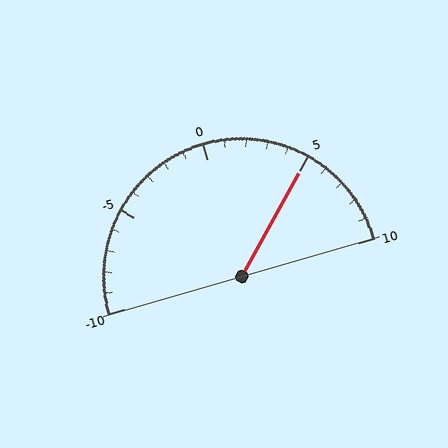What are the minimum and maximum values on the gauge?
The gauge ranges from -10 to 10.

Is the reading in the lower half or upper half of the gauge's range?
The reading is in the upper half of the range (-10 to 10).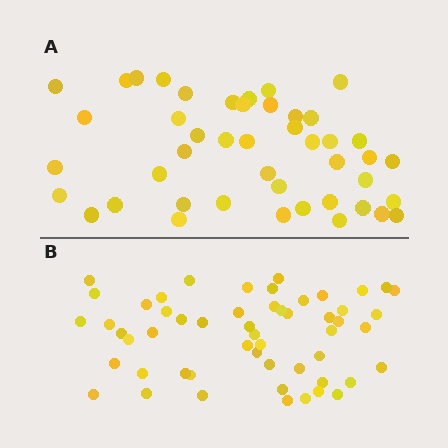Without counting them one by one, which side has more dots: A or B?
Region B (the bottom region) has more dots.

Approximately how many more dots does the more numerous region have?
Region B has roughly 8 or so more dots than region A.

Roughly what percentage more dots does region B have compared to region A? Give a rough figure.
About 20% more.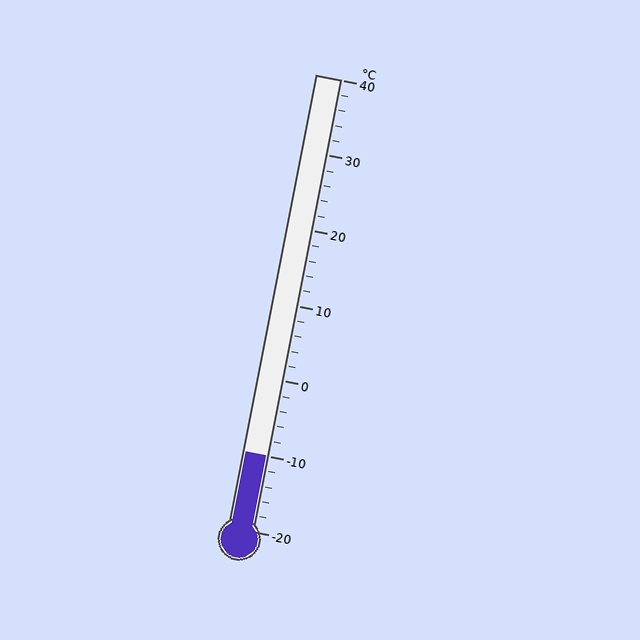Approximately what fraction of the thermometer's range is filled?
The thermometer is filled to approximately 15% of its range.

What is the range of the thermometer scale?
The thermometer scale ranges from -20°C to 40°C.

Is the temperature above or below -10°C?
The temperature is at -10°C.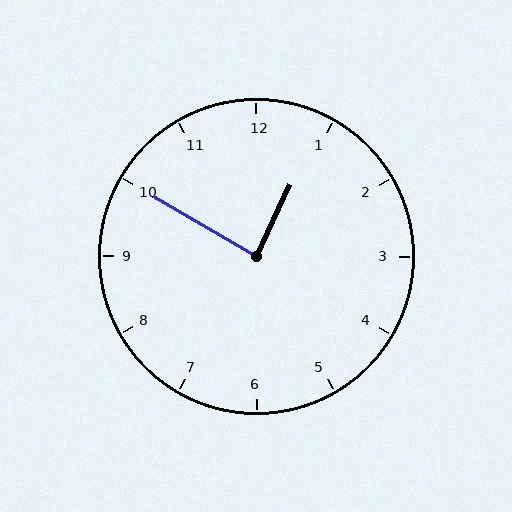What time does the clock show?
12:50.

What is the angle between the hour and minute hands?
Approximately 85 degrees.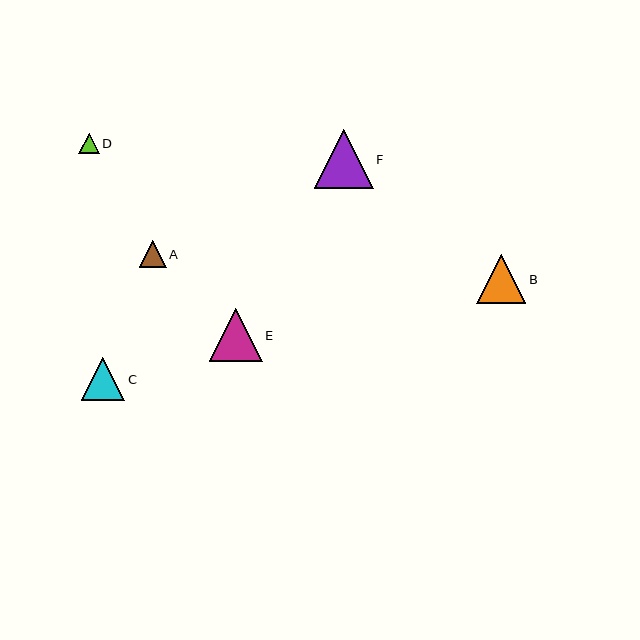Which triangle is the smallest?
Triangle D is the smallest with a size of approximately 20 pixels.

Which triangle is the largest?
Triangle F is the largest with a size of approximately 59 pixels.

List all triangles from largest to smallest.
From largest to smallest: F, E, B, C, A, D.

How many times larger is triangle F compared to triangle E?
Triangle F is approximately 1.1 times the size of triangle E.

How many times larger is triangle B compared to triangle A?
Triangle B is approximately 1.8 times the size of triangle A.